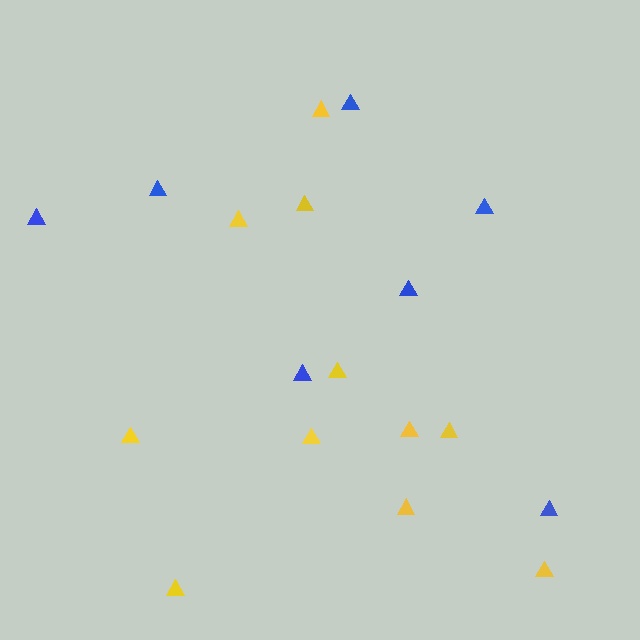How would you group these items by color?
There are 2 groups: one group of blue triangles (7) and one group of yellow triangles (11).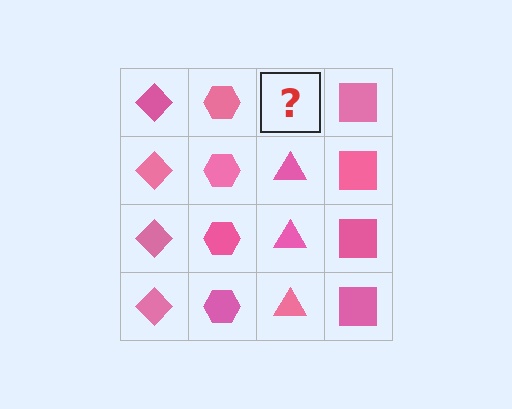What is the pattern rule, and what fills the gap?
The rule is that each column has a consistent shape. The gap should be filled with a pink triangle.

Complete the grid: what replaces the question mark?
The question mark should be replaced with a pink triangle.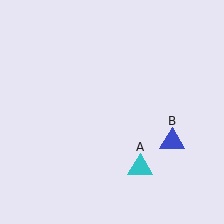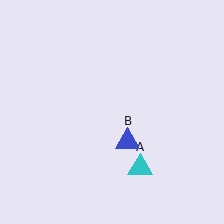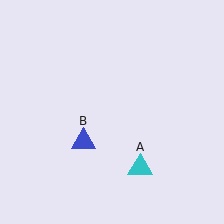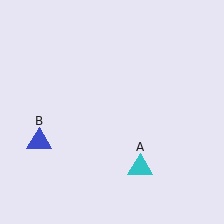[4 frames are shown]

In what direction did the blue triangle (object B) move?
The blue triangle (object B) moved left.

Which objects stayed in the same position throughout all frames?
Cyan triangle (object A) remained stationary.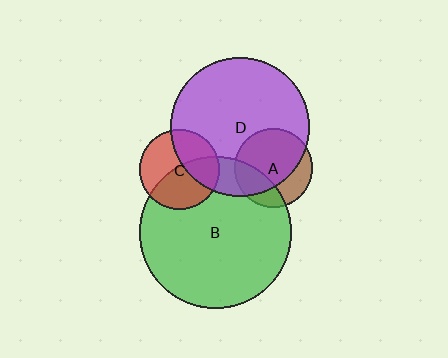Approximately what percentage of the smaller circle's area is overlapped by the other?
Approximately 50%.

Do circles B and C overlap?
Yes.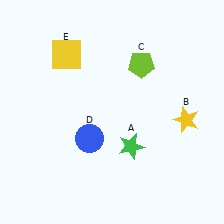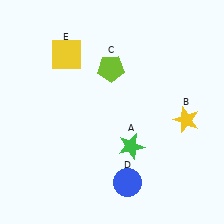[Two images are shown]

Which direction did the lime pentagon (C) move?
The lime pentagon (C) moved left.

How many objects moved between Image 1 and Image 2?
2 objects moved between the two images.